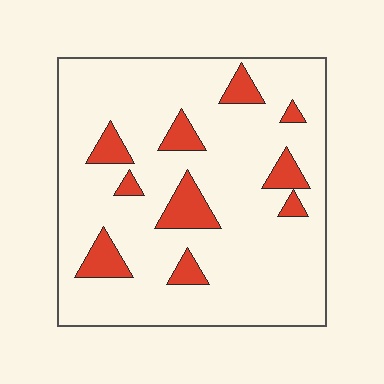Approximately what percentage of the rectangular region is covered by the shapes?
Approximately 15%.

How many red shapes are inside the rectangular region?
10.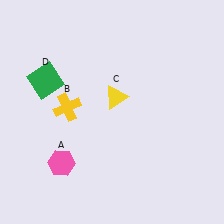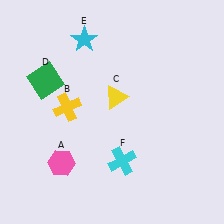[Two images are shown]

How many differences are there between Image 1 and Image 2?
There are 2 differences between the two images.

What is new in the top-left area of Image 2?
A cyan star (E) was added in the top-left area of Image 2.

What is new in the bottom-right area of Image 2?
A cyan cross (F) was added in the bottom-right area of Image 2.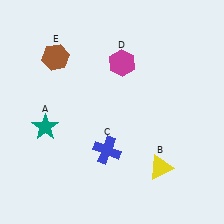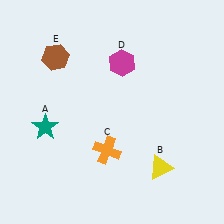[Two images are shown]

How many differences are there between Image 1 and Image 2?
There is 1 difference between the two images.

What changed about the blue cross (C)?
In Image 1, C is blue. In Image 2, it changed to orange.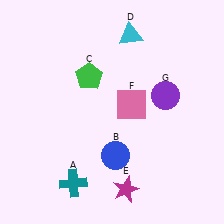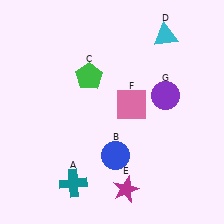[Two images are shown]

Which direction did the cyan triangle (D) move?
The cyan triangle (D) moved right.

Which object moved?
The cyan triangle (D) moved right.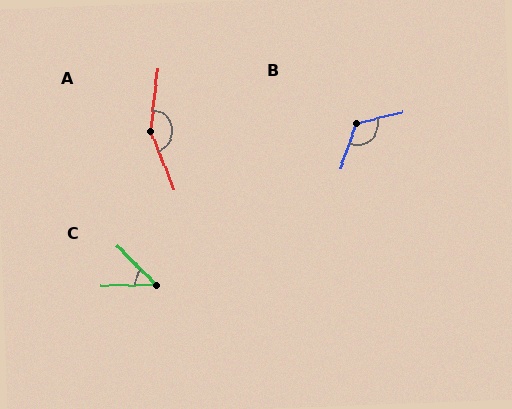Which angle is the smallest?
C, at approximately 45 degrees.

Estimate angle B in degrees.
Approximately 123 degrees.